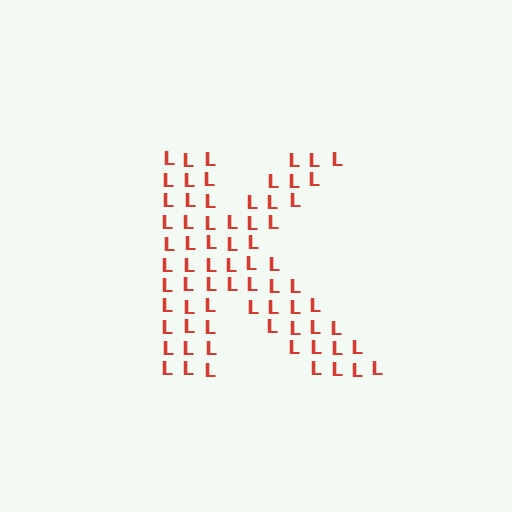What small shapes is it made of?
It is made of small letter L's.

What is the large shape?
The large shape is the letter K.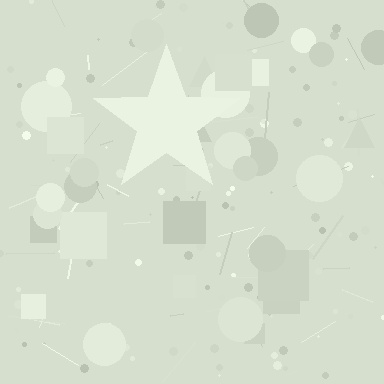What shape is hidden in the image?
A star is hidden in the image.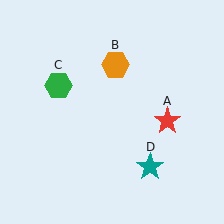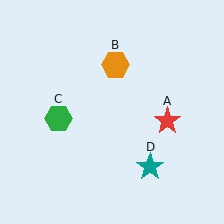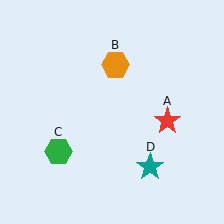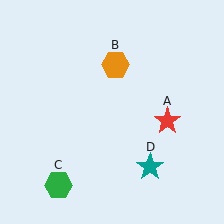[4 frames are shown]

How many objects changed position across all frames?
1 object changed position: green hexagon (object C).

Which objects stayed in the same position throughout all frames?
Red star (object A) and orange hexagon (object B) and teal star (object D) remained stationary.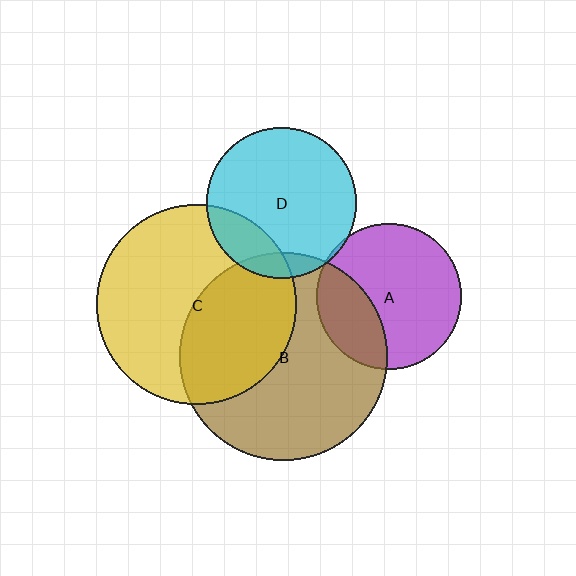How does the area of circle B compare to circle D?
Approximately 1.9 times.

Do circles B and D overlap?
Yes.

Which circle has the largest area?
Circle B (brown).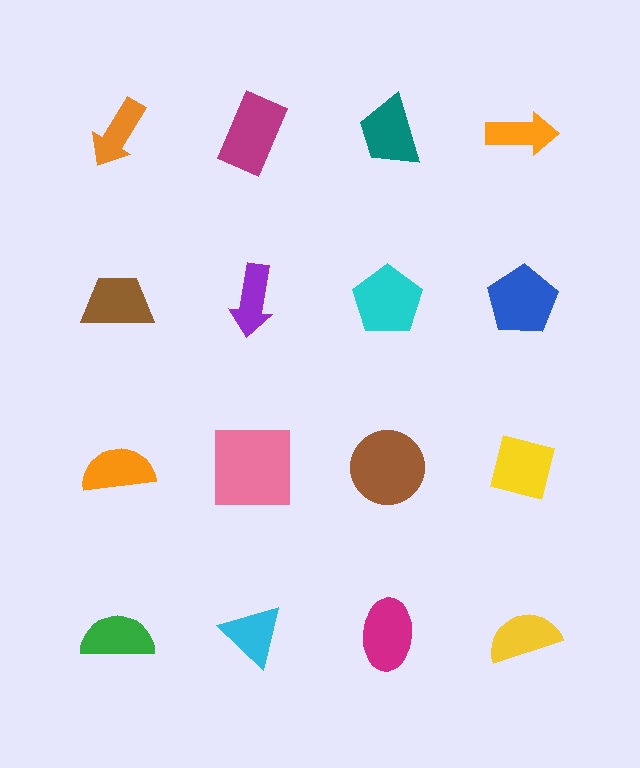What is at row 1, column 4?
An orange arrow.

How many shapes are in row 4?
4 shapes.